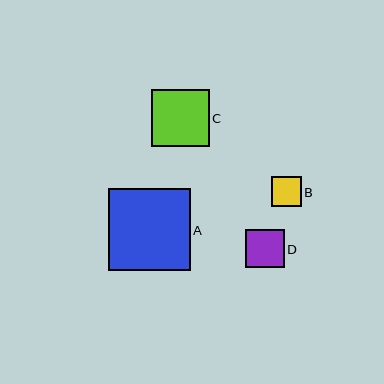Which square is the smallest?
Square B is the smallest with a size of approximately 30 pixels.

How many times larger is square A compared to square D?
Square A is approximately 2.1 times the size of square D.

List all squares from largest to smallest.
From largest to smallest: A, C, D, B.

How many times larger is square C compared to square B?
Square C is approximately 1.9 times the size of square B.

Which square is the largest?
Square A is the largest with a size of approximately 81 pixels.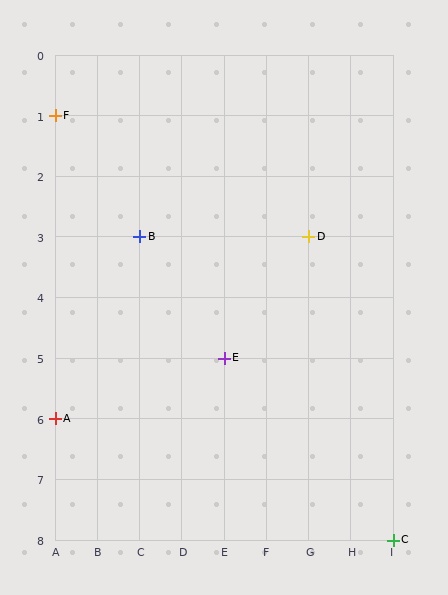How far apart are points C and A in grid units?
Points C and A are 8 columns and 2 rows apart (about 8.2 grid units diagonally).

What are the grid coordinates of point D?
Point D is at grid coordinates (G, 3).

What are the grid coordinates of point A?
Point A is at grid coordinates (A, 6).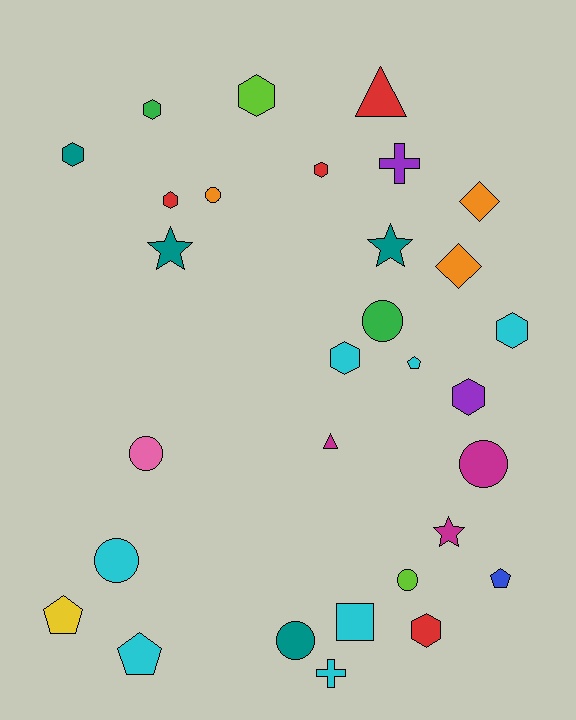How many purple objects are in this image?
There are 2 purple objects.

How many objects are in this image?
There are 30 objects.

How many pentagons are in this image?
There are 4 pentagons.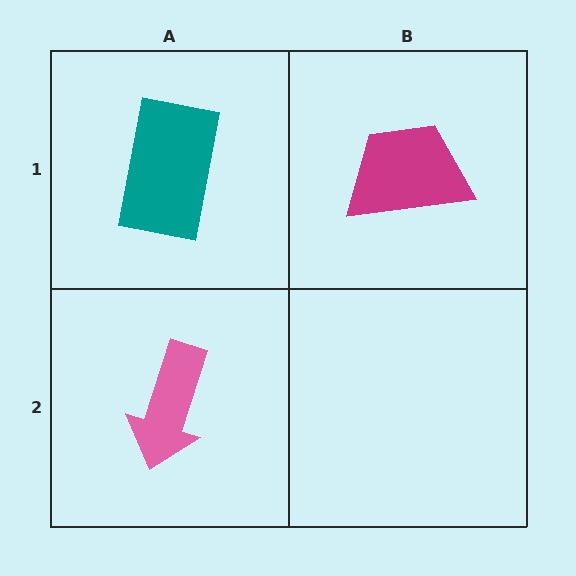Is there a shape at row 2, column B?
No, that cell is empty.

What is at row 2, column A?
A pink arrow.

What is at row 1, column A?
A teal rectangle.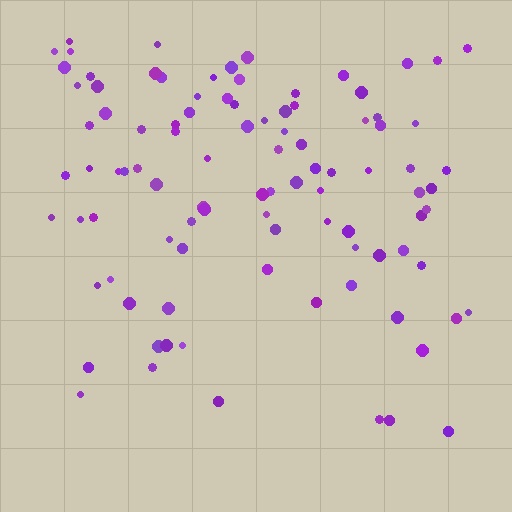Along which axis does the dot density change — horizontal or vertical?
Vertical.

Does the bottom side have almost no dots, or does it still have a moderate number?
Still a moderate number, just noticeably fewer than the top.